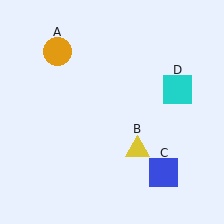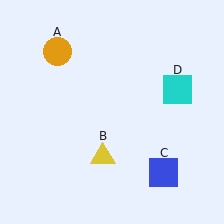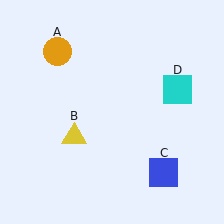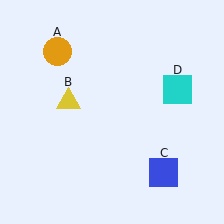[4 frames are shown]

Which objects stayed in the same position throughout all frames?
Orange circle (object A) and blue square (object C) and cyan square (object D) remained stationary.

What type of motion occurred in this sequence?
The yellow triangle (object B) rotated clockwise around the center of the scene.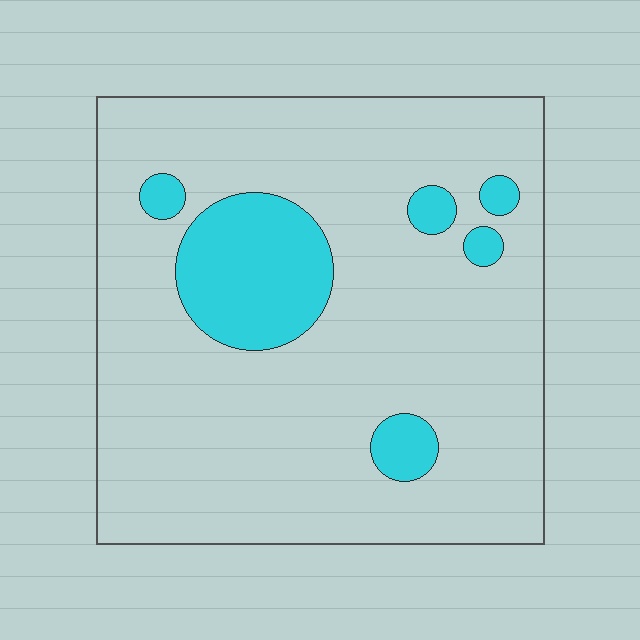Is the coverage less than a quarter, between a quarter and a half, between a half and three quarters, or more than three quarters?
Less than a quarter.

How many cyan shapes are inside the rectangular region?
6.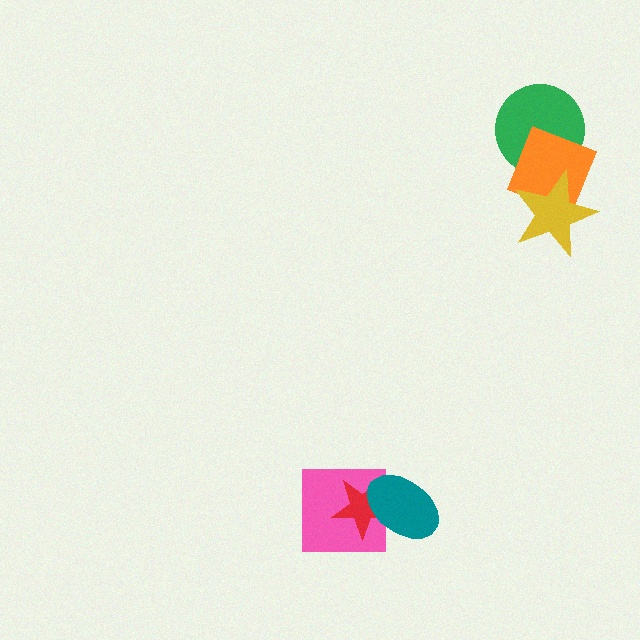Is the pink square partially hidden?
Yes, it is partially covered by another shape.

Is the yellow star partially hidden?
No, no other shape covers it.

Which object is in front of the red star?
The teal ellipse is in front of the red star.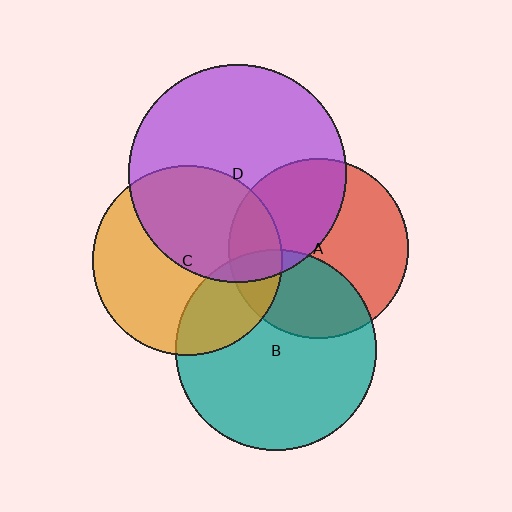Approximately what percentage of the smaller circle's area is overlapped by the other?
Approximately 45%.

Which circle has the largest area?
Circle D (purple).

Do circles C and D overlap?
Yes.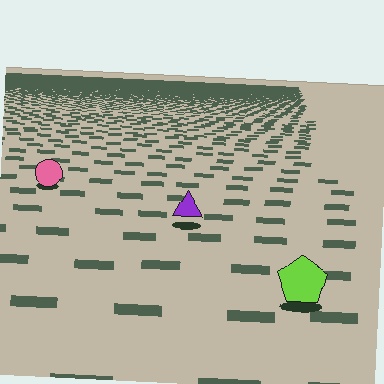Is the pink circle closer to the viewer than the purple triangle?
No. The purple triangle is closer — you can tell from the texture gradient: the ground texture is coarser near it.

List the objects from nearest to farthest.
From nearest to farthest: the lime pentagon, the purple triangle, the pink circle.